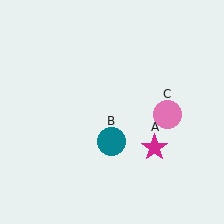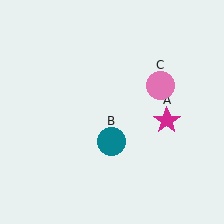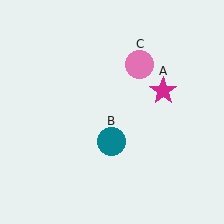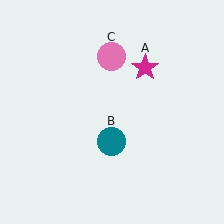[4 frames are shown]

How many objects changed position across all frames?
2 objects changed position: magenta star (object A), pink circle (object C).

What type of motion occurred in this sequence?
The magenta star (object A), pink circle (object C) rotated counterclockwise around the center of the scene.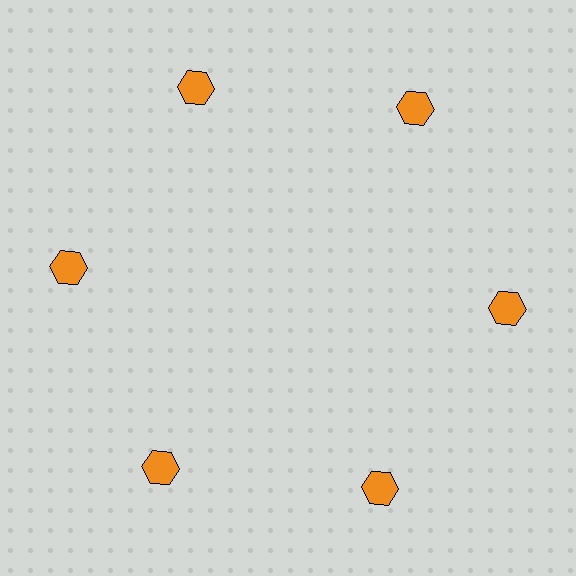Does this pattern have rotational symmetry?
Yes, this pattern has 6-fold rotational symmetry. It looks the same after rotating 60 degrees around the center.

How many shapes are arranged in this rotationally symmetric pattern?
There are 6 shapes, arranged in 6 groups of 1.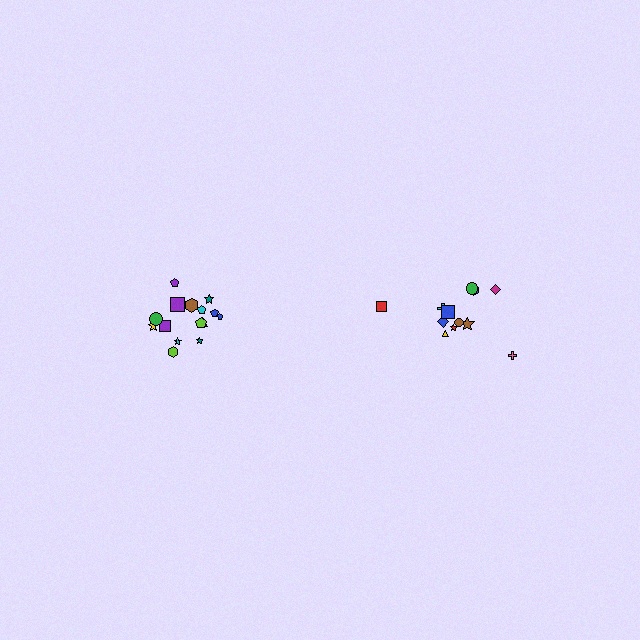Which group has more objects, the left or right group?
The left group.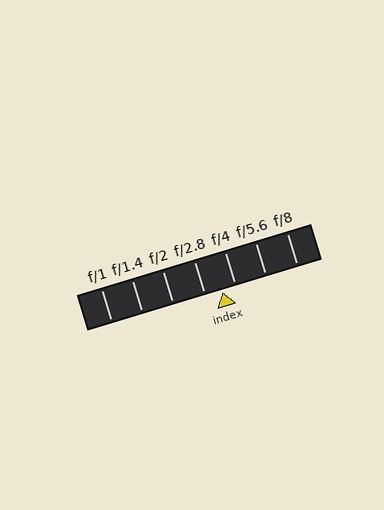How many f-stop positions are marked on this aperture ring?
There are 7 f-stop positions marked.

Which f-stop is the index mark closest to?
The index mark is closest to f/4.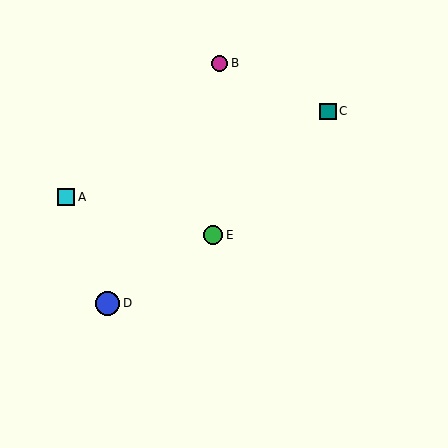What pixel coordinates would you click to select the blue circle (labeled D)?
Click at (108, 303) to select the blue circle D.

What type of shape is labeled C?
Shape C is a teal square.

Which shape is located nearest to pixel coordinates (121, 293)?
The blue circle (labeled D) at (108, 303) is nearest to that location.